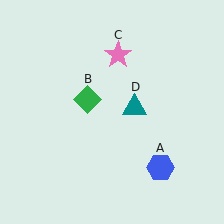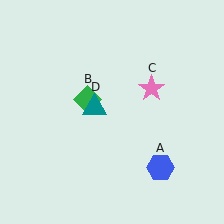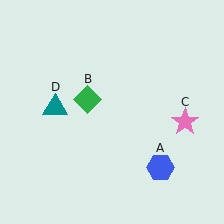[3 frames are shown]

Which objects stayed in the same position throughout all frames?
Blue hexagon (object A) and green diamond (object B) remained stationary.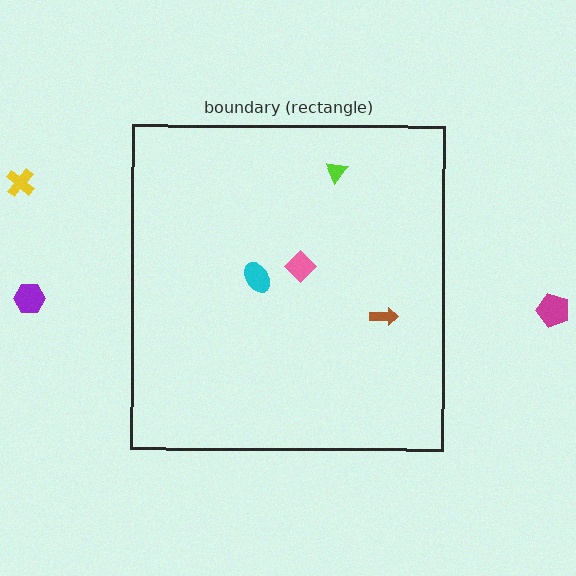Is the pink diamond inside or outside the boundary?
Inside.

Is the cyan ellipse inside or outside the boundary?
Inside.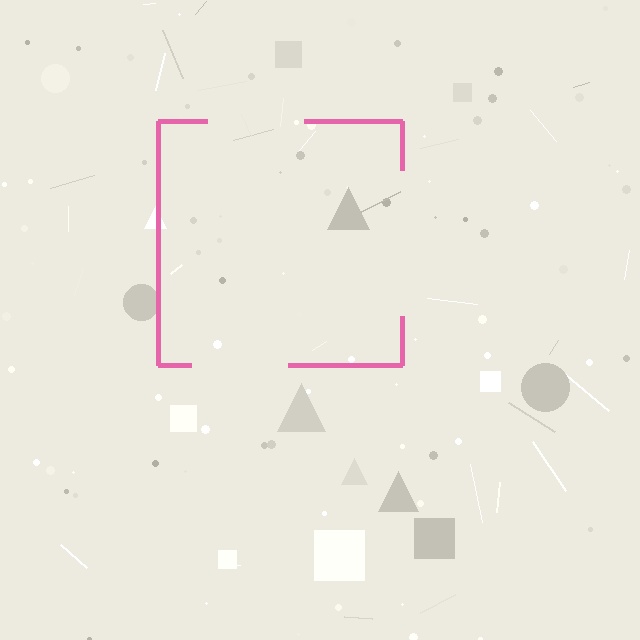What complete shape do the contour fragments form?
The contour fragments form a square.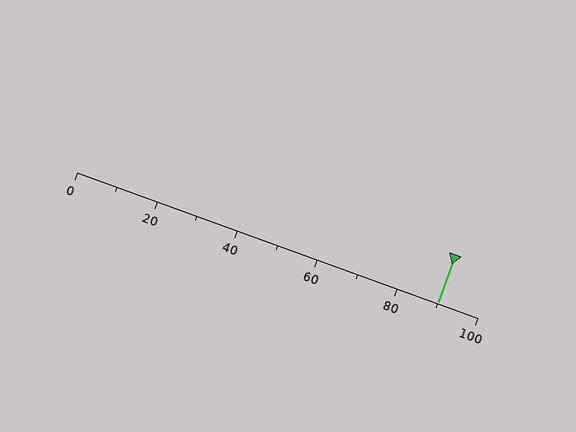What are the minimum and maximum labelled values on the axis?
The axis runs from 0 to 100.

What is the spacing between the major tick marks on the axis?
The major ticks are spaced 20 apart.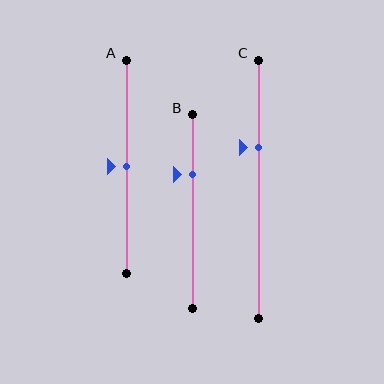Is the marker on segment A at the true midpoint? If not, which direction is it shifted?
Yes, the marker on segment A is at the true midpoint.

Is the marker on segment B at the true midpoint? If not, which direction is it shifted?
No, the marker on segment B is shifted upward by about 19% of the segment length.